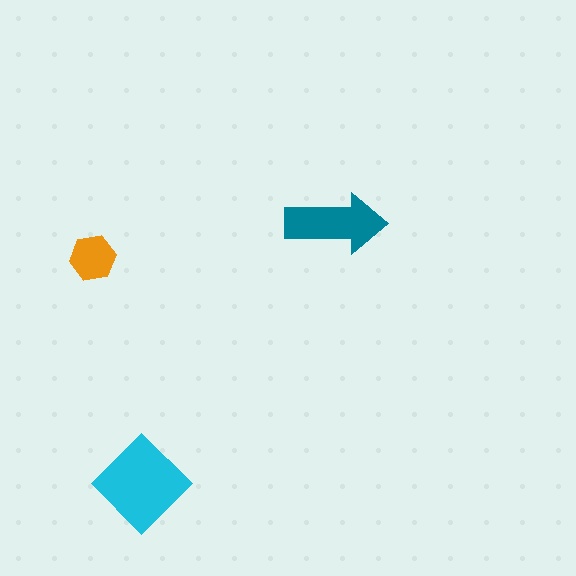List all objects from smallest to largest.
The orange hexagon, the teal arrow, the cyan diamond.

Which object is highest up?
The teal arrow is topmost.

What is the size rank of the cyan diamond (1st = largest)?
1st.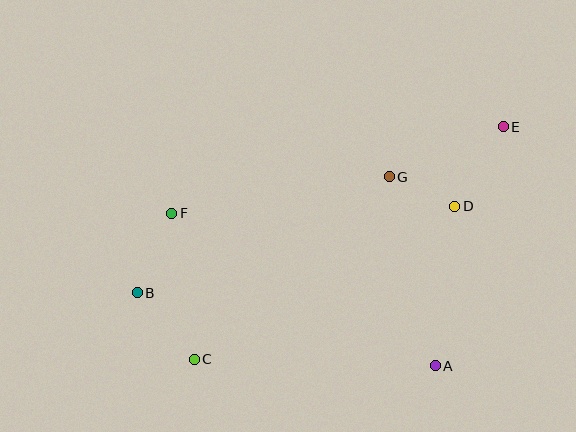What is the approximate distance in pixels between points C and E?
The distance between C and E is approximately 387 pixels.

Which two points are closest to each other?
Points D and G are closest to each other.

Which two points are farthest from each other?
Points B and E are farthest from each other.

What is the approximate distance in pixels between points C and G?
The distance between C and G is approximately 267 pixels.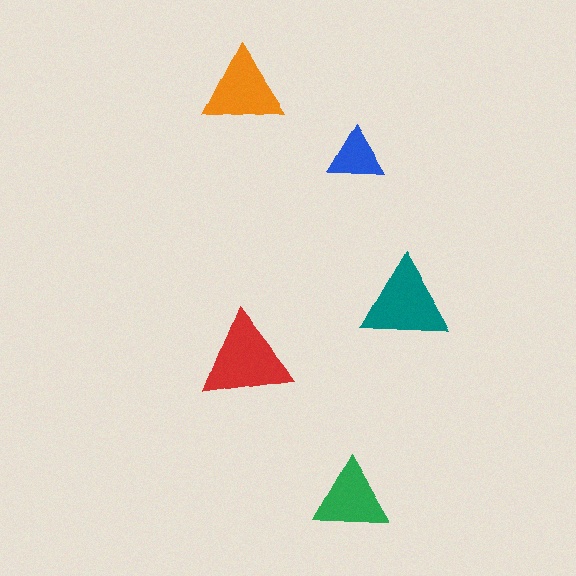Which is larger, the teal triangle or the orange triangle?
The teal one.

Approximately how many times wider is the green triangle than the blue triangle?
About 1.5 times wider.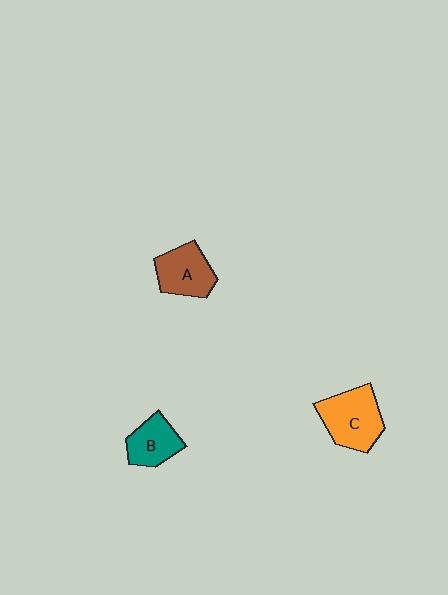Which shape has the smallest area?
Shape B (teal).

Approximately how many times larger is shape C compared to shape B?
Approximately 1.5 times.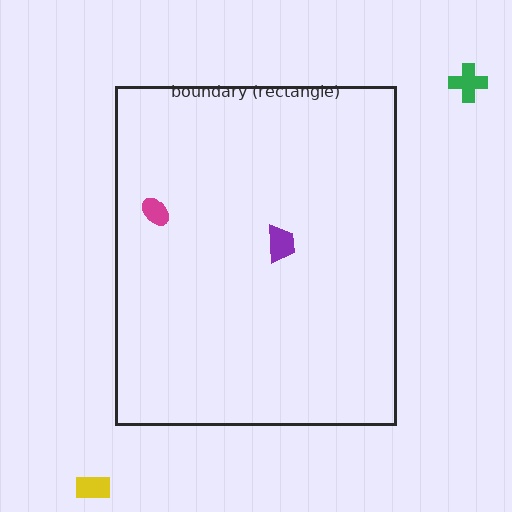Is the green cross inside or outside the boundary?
Outside.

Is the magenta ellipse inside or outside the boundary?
Inside.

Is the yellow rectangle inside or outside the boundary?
Outside.